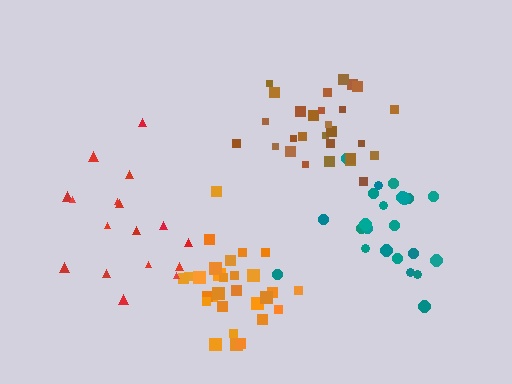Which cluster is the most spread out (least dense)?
Teal.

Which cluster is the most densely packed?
Orange.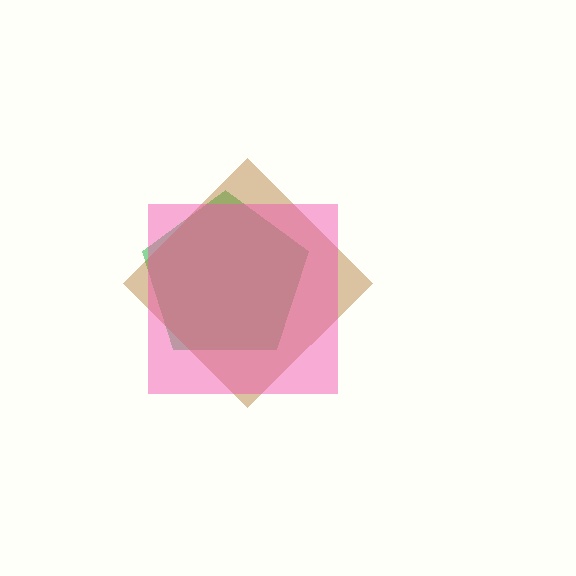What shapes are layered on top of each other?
The layered shapes are: a green pentagon, a brown diamond, a pink square.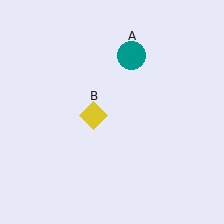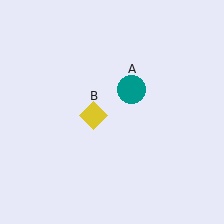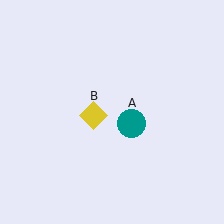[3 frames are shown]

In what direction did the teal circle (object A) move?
The teal circle (object A) moved down.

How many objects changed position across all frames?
1 object changed position: teal circle (object A).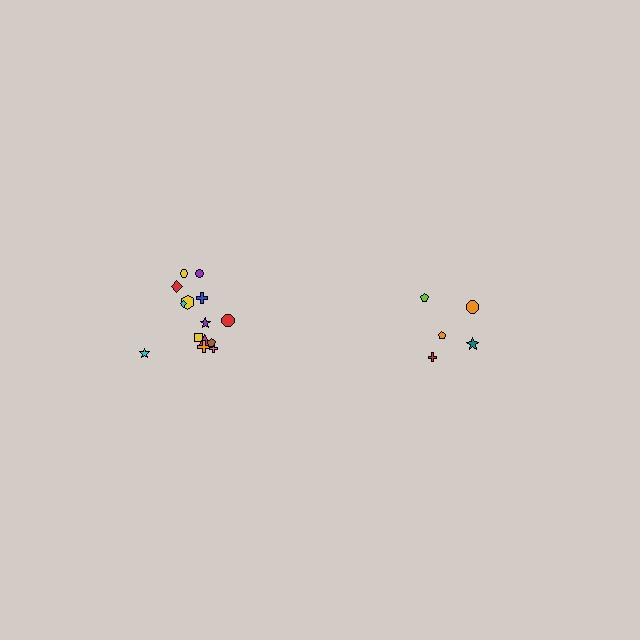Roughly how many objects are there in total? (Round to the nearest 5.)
Roughly 20 objects in total.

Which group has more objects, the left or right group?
The left group.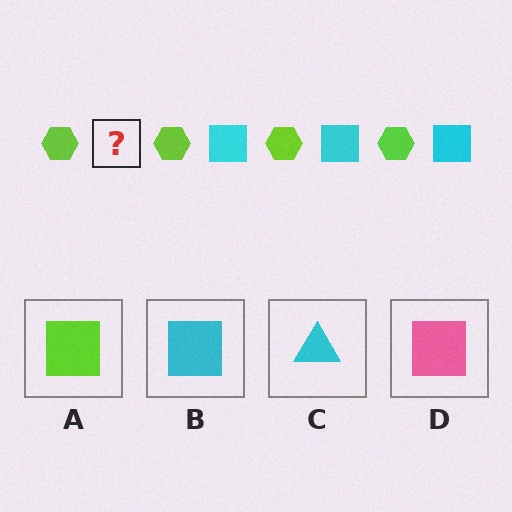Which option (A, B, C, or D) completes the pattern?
B.